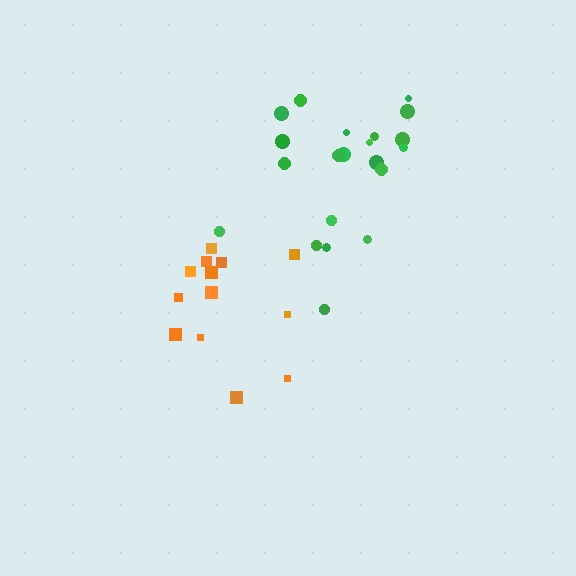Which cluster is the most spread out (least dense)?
Orange.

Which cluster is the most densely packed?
Green.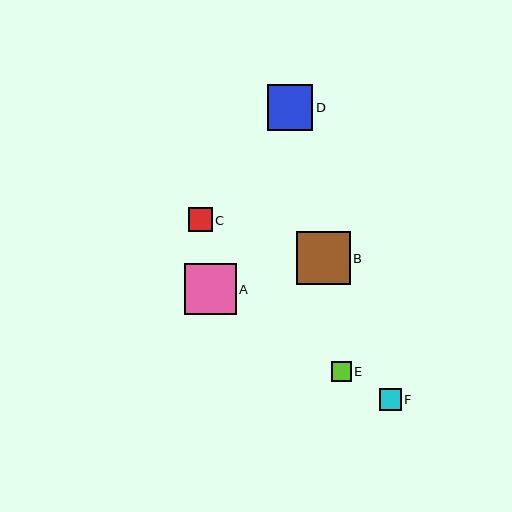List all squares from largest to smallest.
From largest to smallest: B, A, D, C, F, E.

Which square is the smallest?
Square E is the smallest with a size of approximately 20 pixels.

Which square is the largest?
Square B is the largest with a size of approximately 53 pixels.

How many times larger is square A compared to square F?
Square A is approximately 2.4 times the size of square F.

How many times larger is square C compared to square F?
Square C is approximately 1.1 times the size of square F.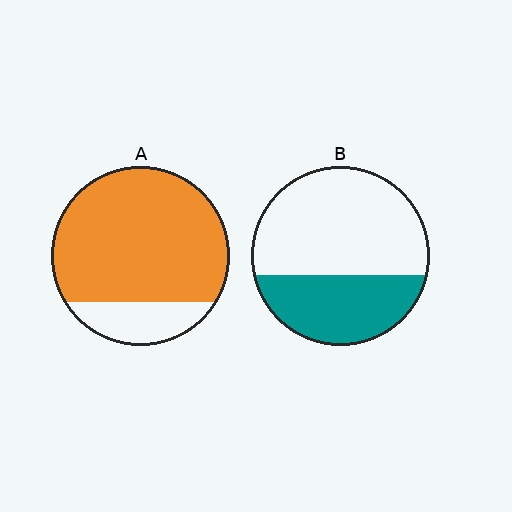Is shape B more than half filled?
No.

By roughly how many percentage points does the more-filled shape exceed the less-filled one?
By roughly 45 percentage points (A over B).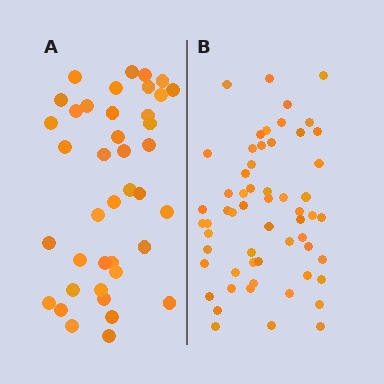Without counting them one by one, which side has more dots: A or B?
Region B (the right region) has more dots.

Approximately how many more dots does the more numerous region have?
Region B has approximately 20 more dots than region A.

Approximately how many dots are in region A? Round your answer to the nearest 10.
About 40 dots.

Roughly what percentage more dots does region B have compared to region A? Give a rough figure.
About 45% more.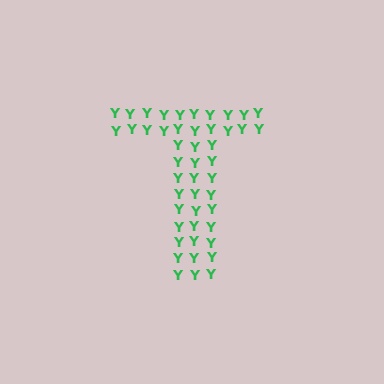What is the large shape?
The large shape is the letter T.